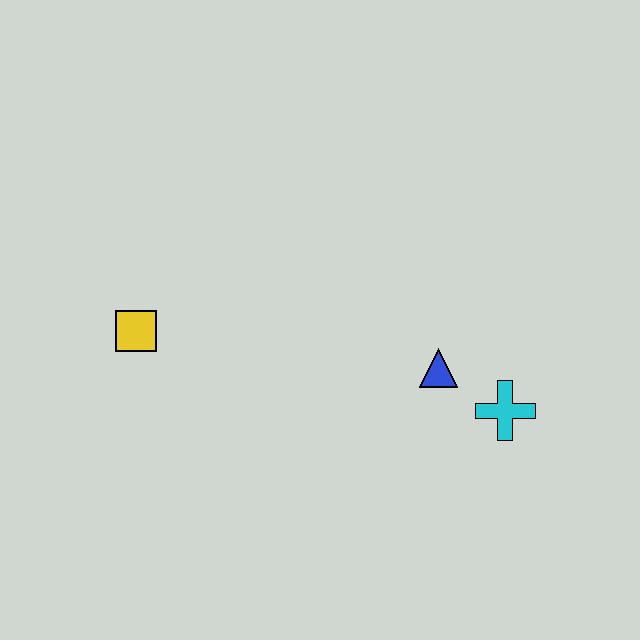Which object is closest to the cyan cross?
The blue triangle is closest to the cyan cross.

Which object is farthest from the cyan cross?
The yellow square is farthest from the cyan cross.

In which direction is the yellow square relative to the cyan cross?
The yellow square is to the left of the cyan cross.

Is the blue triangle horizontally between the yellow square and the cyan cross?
Yes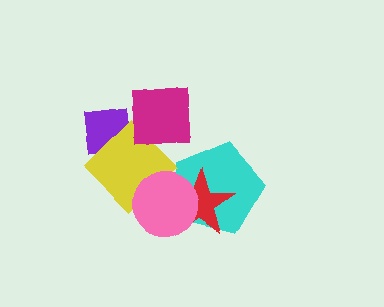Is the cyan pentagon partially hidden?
Yes, it is partially covered by another shape.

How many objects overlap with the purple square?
2 objects overlap with the purple square.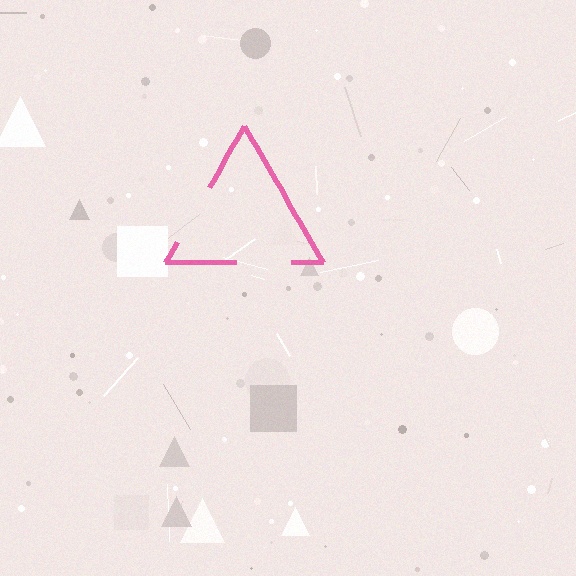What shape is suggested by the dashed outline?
The dashed outline suggests a triangle.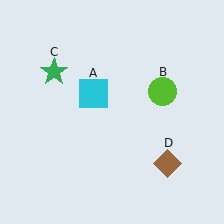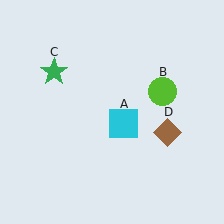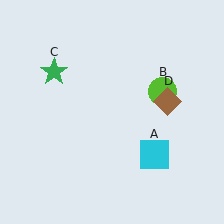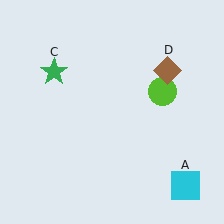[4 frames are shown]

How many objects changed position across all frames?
2 objects changed position: cyan square (object A), brown diamond (object D).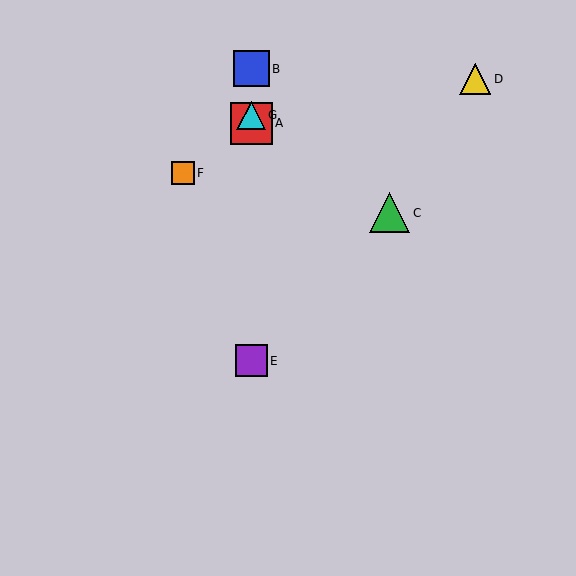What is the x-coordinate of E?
Object E is at x≈251.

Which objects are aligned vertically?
Objects A, B, E, G are aligned vertically.